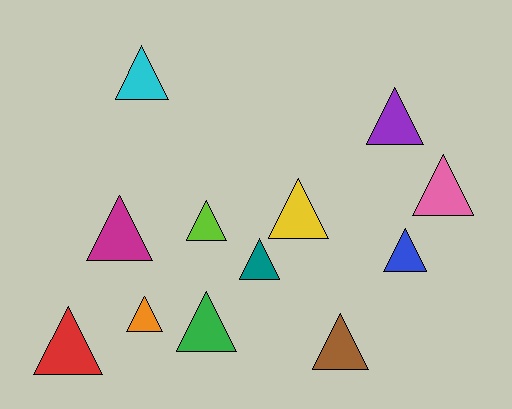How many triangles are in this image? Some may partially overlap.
There are 12 triangles.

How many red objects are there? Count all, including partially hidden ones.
There is 1 red object.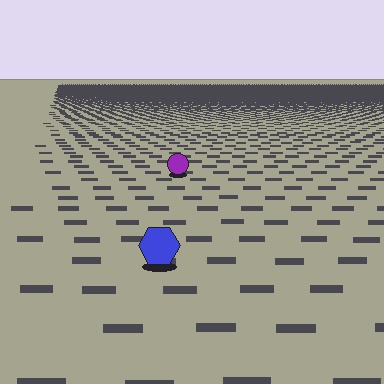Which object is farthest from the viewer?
The purple circle is farthest from the viewer. It appears smaller and the ground texture around it is denser.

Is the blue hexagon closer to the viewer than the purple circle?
Yes. The blue hexagon is closer — you can tell from the texture gradient: the ground texture is coarser near it.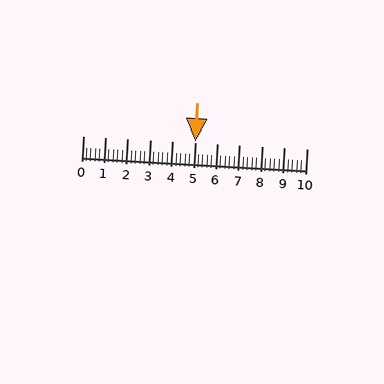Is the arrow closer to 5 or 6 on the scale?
The arrow is closer to 5.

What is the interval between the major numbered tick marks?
The major tick marks are spaced 1 units apart.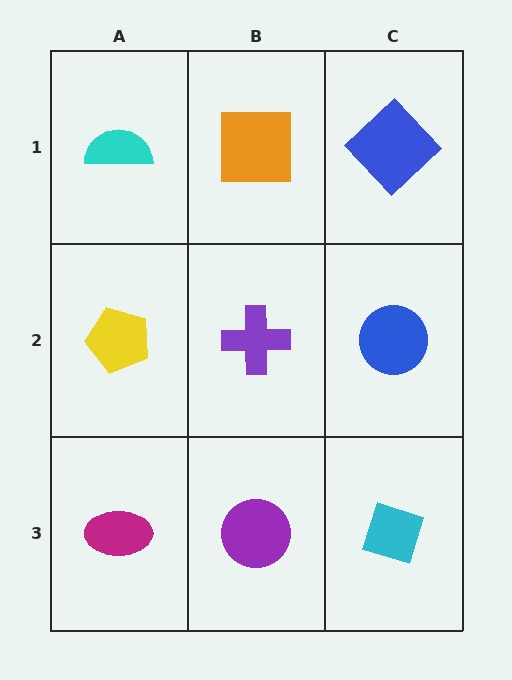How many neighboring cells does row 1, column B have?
3.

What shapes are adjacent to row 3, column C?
A blue circle (row 2, column C), a purple circle (row 3, column B).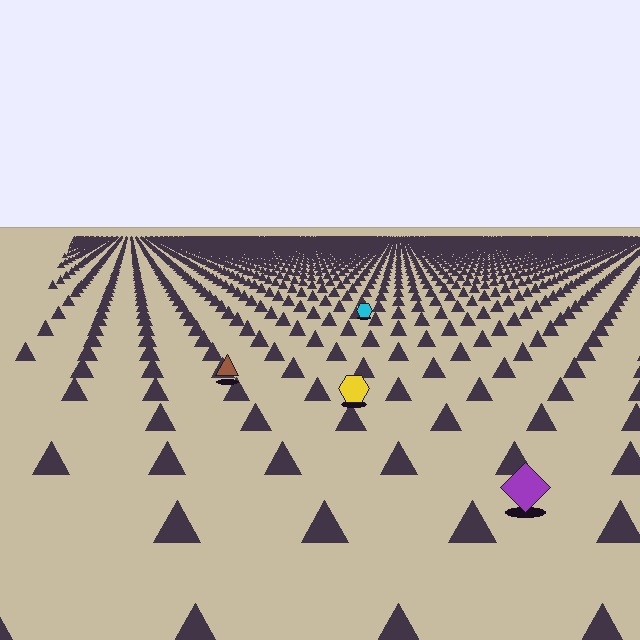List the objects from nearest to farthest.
From nearest to farthest: the purple diamond, the yellow hexagon, the brown triangle, the cyan hexagon.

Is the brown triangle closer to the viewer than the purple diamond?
No. The purple diamond is closer — you can tell from the texture gradient: the ground texture is coarser near it.